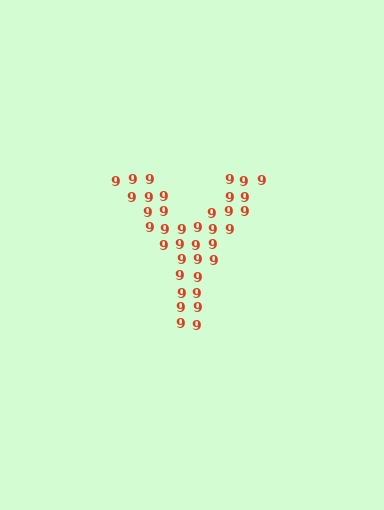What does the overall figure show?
The overall figure shows the letter Y.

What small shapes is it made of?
It is made of small digit 9's.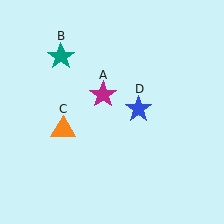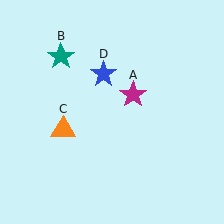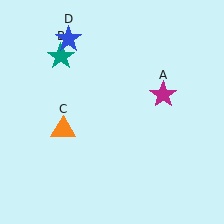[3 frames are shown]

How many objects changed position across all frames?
2 objects changed position: magenta star (object A), blue star (object D).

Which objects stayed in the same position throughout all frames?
Teal star (object B) and orange triangle (object C) remained stationary.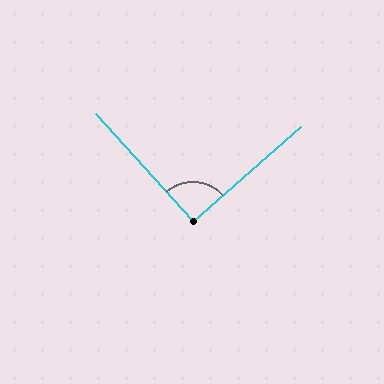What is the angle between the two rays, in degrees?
Approximately 90 degrees.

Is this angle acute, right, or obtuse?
It is approximately a right angle.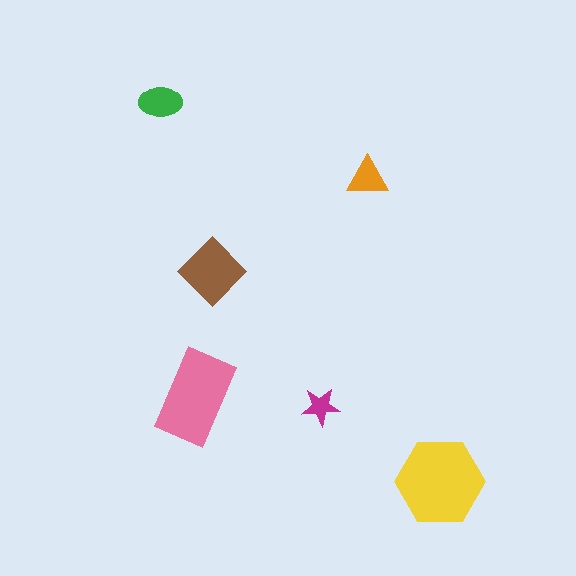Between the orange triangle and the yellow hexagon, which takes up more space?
The yellow hexagon.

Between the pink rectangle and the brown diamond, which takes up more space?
The pink rectangle.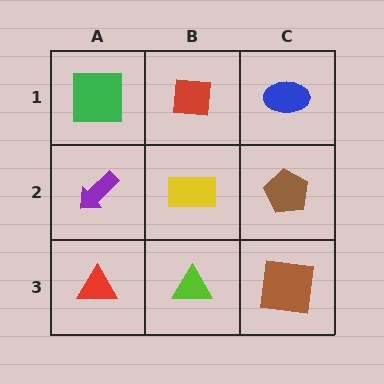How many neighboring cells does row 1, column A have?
2.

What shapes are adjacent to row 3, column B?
A yellow rectangle (row 2, column B), a red triangle (row 3, column A), a brown square (row 3, column C).